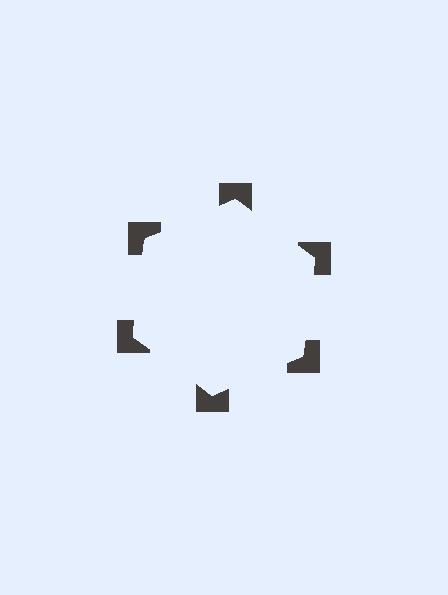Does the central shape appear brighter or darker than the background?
It typically appears slightly brighter than the background, even though no actual brightness change is drawn.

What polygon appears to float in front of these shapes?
An illusory hexagon — its edges are inferred from the aligned wedge cuts in the notched squares, not physically drawn.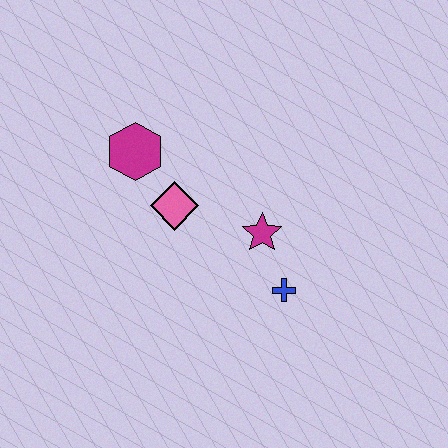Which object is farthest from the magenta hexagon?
The blue cross is farthest from the magenta hexagon.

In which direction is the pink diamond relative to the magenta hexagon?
The pink diamond is below the magenta hexagon.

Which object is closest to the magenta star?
The blue cross is closest to the magenta star.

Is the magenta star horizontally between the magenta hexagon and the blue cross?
Yes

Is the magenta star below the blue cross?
No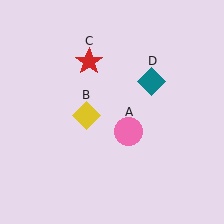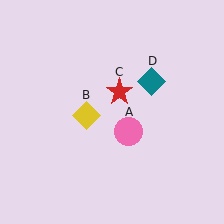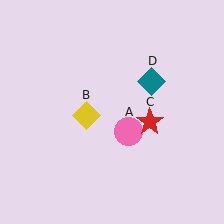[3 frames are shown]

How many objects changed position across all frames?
1 object changed position: red star (object C).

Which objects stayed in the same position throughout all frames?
Pink circle (object A) and yellow diamond (object B) and teal diamond (object D) remained stationary.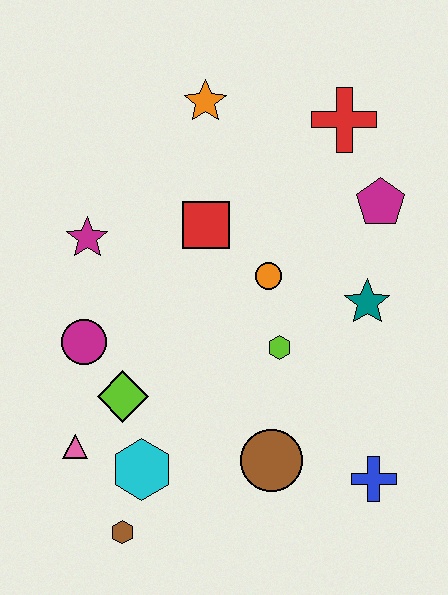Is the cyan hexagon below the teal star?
Yes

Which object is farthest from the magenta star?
The blue cross is farthest from the magenta star.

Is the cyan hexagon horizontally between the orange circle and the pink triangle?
Yes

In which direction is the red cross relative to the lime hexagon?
The red cross is above the lime hexagon.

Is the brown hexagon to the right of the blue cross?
No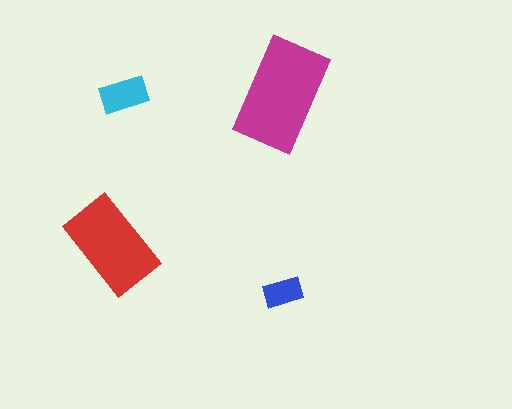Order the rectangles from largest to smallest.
the magenta one, the red one, the cyan one, the blue one.